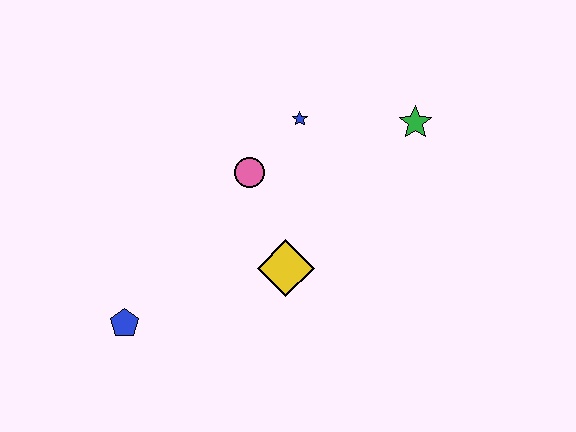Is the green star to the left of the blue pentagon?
No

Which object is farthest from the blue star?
The blue pentagon is farthest from the blue star.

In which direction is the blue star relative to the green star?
The blue star is to the left of the green star.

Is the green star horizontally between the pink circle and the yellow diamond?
No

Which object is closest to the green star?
The blue star is closest to the green star.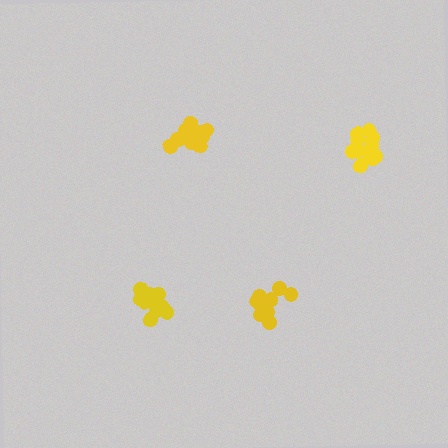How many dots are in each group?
Group 1: 11 dots, Group 2: 11 dots, Group 3: 9 dots, Group 4: 15 dots (46 total).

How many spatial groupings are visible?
There are 4 spatial groupings.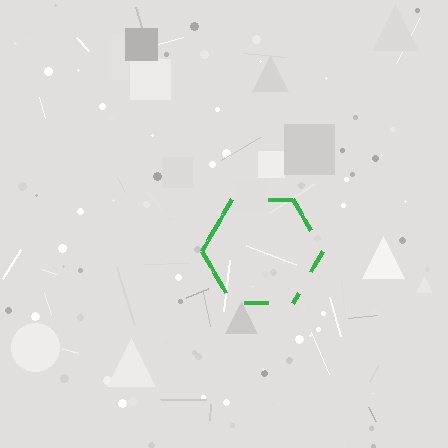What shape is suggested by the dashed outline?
The dashed outline suggests a hexagon.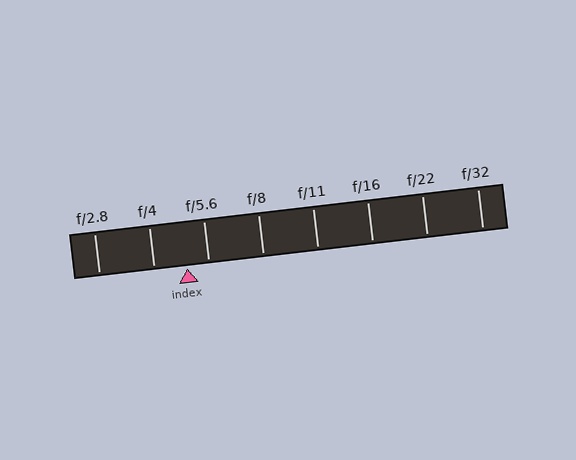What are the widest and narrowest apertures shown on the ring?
The widest aperture shown is f/2.8 and the narrowest is f/32.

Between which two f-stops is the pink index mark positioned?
The index mark is between f/4 and f/5.6.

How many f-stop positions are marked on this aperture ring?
There are 8 f-stop positions marked.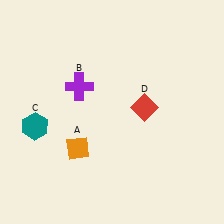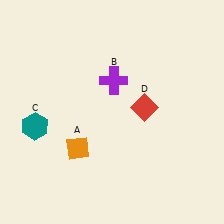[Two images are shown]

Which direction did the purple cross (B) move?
The purple cross (B) moved right.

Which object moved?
The purple cross (B) moved right.